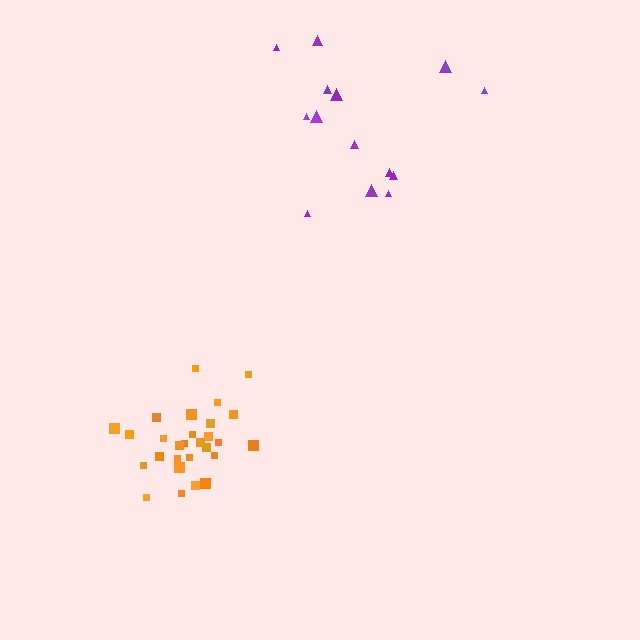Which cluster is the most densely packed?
Orange.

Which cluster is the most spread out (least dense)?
Purple.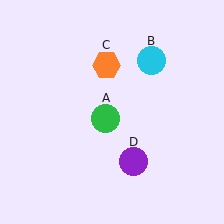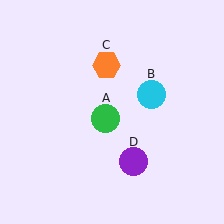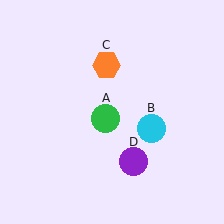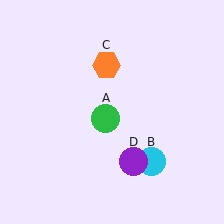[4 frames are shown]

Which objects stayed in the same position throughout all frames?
Green circle (object A) and orange hexagon (object C) and purple circle (object D) remained stationary.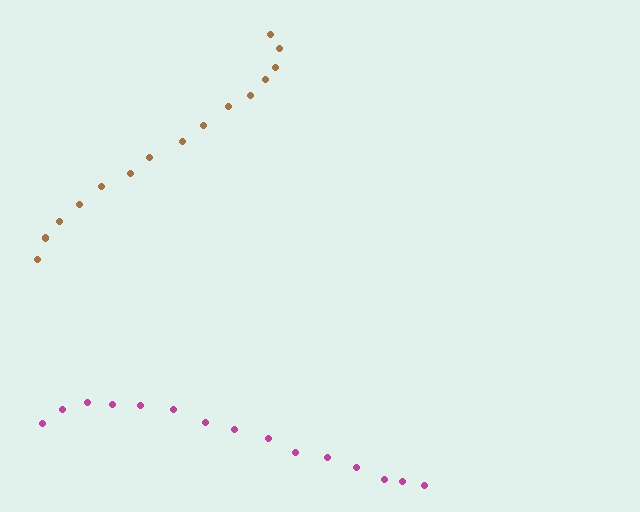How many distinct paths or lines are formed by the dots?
There are 2 distinct paths.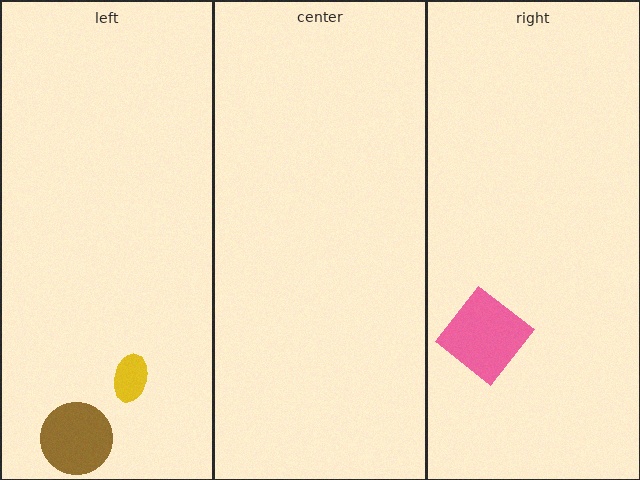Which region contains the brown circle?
The left region.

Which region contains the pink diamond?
The right region.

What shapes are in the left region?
The brown circle, the yellow ellipse.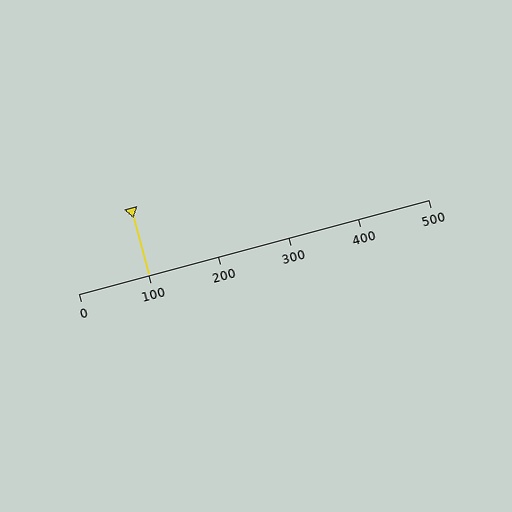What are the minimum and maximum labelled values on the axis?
The axis runs from 0 to 500.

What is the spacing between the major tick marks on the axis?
The major ticks are spaced 100 apart.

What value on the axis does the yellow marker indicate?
The marker indicates approximately 100.